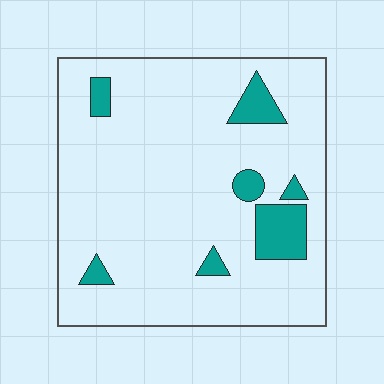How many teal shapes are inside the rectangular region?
7.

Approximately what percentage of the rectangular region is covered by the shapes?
Approximately 10%.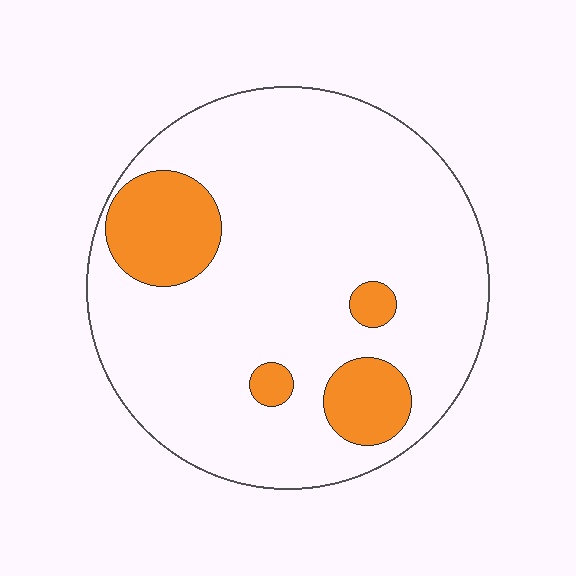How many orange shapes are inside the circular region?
4.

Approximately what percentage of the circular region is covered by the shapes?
Approximately 15%.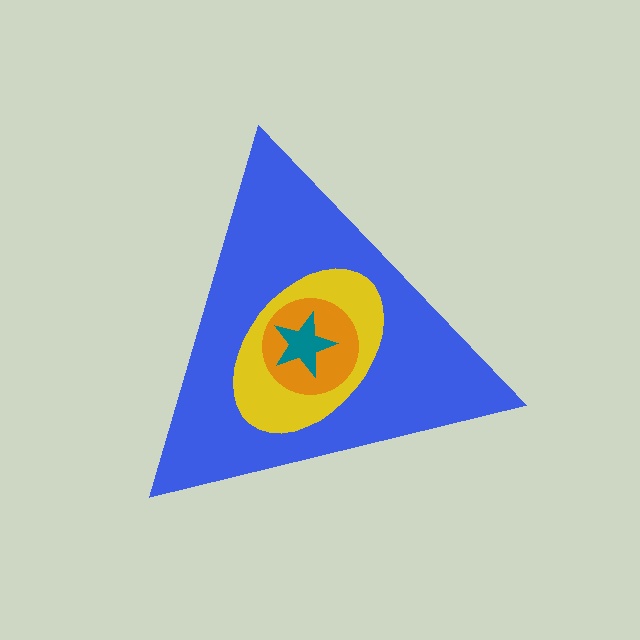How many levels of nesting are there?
4.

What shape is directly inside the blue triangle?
The yellow ellipse.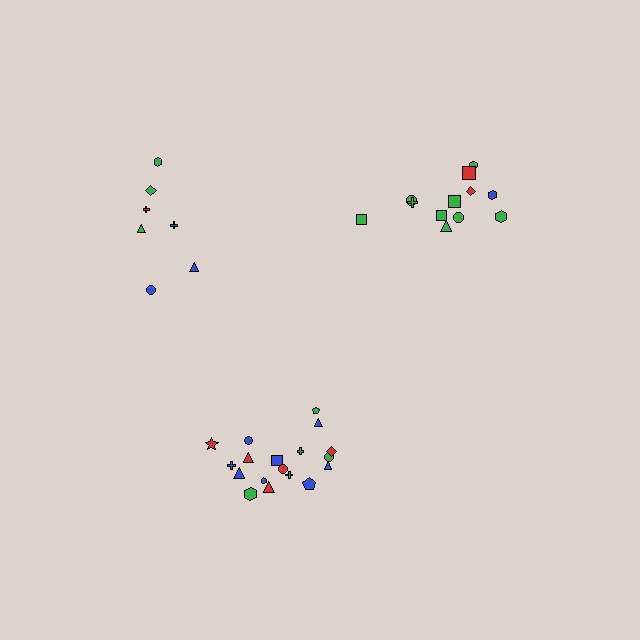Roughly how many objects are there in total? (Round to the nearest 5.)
Roughly 35 objects in total.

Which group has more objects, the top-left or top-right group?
The top-right group.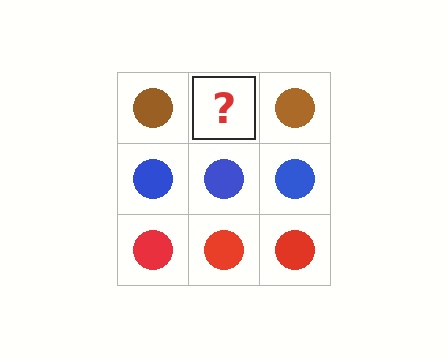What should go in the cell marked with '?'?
The missing cell should contain a brown circle.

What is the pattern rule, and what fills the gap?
The rule is that each row has a consistent color. The gap should be filled with a brown circle.